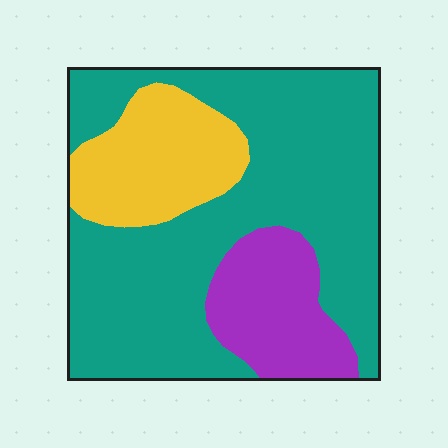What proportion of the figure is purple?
Purple covers 17% of the figure.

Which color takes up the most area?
Teal, at roughly 65%.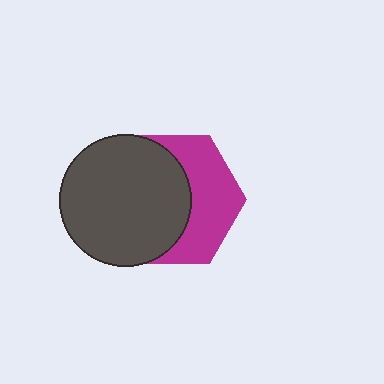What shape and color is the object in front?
The object in front is a dark gray circle.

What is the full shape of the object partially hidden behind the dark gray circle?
The partially hidden object is a magenta hexagon.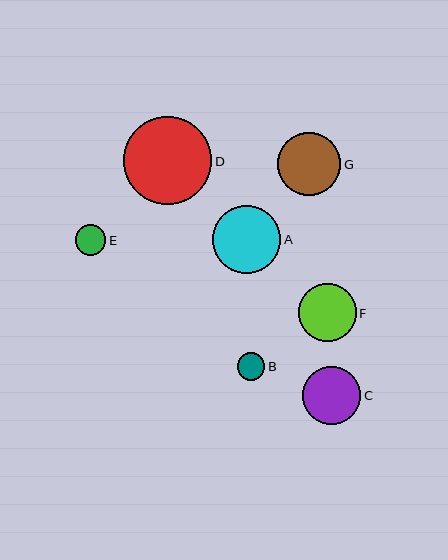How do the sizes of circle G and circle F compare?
Circle G and circle F are approximately the same size.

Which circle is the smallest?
Circle B is the smallest with a size of approximately 27 pixels.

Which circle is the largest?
Circle D is the largest with a size of approximately 88 pixels.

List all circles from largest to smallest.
From largest to smallest: D, A, G, C, F, E, B.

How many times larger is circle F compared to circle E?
Circle F is approximately 1.9 times the size of circle E.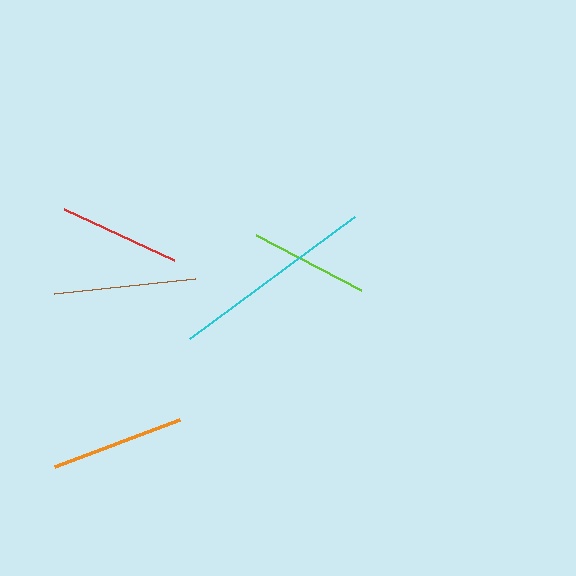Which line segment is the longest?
The cyan line is the longest at approximately 206 pixels.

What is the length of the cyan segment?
The cyan segment is approximately 206 pixels long.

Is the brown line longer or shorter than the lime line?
The brown line is longer than the lime line.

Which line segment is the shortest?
The lime line is the shortest at approximately 119 pixels.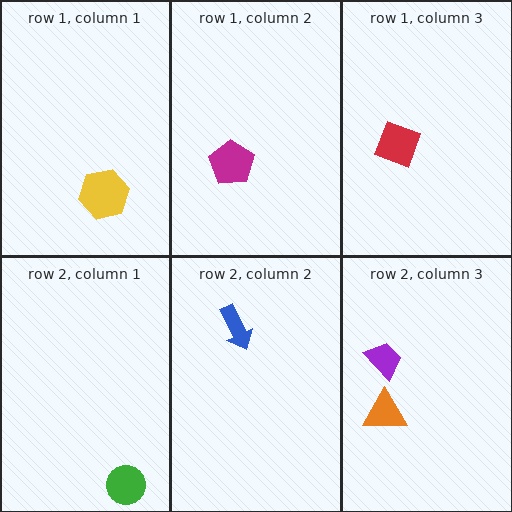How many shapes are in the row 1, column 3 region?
1.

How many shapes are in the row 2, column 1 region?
1.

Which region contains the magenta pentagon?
The row 1, column 2 region.